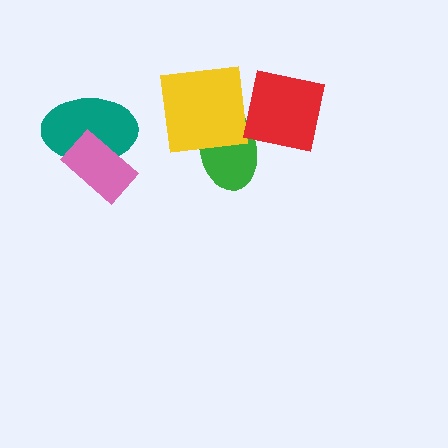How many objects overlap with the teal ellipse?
1 object overlaps with the teal ellipse.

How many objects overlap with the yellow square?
1 object overlaps with the yellow square.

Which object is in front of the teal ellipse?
The pink rectangle is in front of the teal ellipse.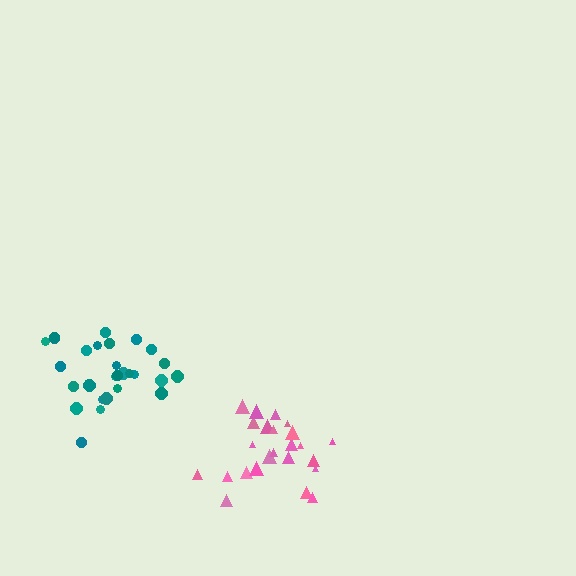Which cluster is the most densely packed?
Teal.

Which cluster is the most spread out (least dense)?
Pink.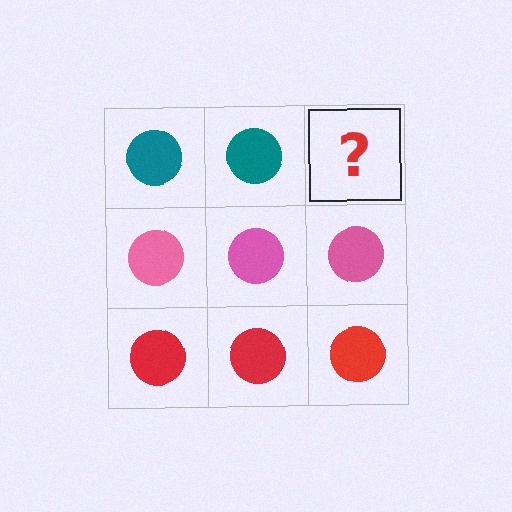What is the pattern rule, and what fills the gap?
The rule is that each row has a consistent color. The gap should be filled with a teal circle.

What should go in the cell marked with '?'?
The missing cell should contain a teal circle.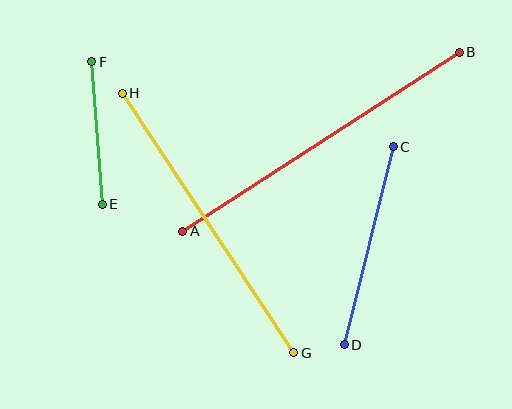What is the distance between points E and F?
The distance is approximately 143 pixels.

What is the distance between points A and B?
The distance is approximately 329 pixels.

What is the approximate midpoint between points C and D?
The midpoint is at approximately (369, 246) pixels.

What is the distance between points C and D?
The distance is approximately 204 pixels.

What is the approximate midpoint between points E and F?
The midpoint is at approximately (97, 133) pixels.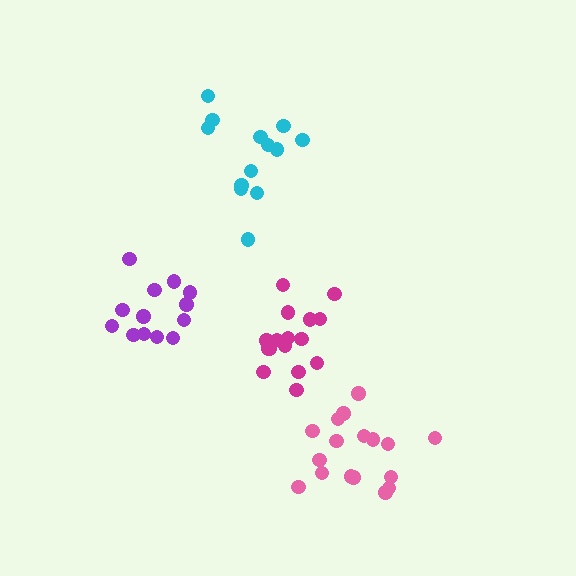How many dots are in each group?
Group 1: 17 dots, Group 2: 13 dots, Group 3: 16 dots, Group 4: 13 dots (59 total).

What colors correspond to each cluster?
The clusters are colored: pink, cyan, magenta, purple.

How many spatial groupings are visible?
There are 4 spatial groupings.